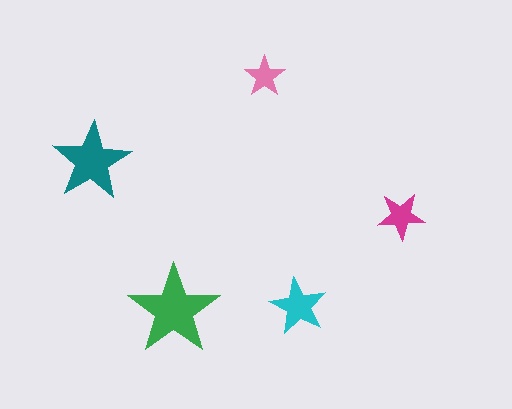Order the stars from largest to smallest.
the green one, the teal one, the cyan one, the magenta one, the pink one.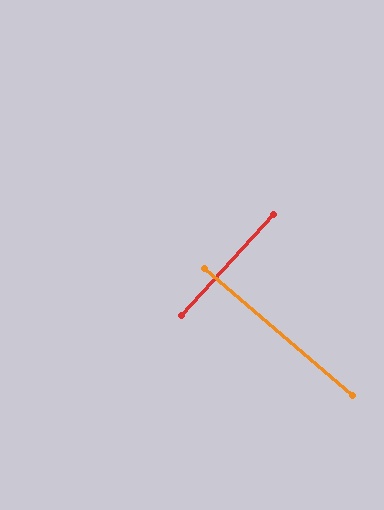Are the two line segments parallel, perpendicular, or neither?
Perpendicular — they meet at approximately 88°.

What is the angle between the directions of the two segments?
Approximately 88 degrees.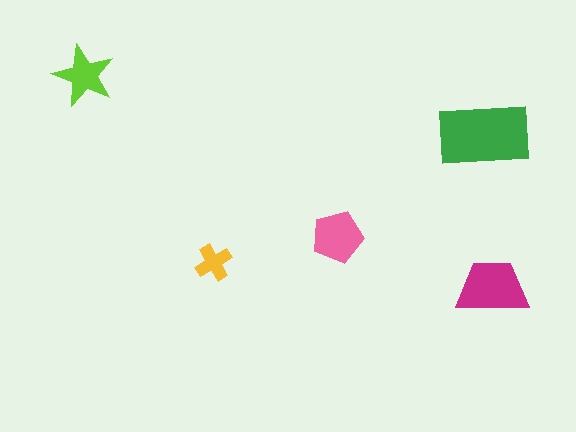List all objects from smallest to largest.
The yellow cross, the lime star, the pink pentagon, the magenta trapezoid, the green rectangle.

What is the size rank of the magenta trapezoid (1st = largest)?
2nd.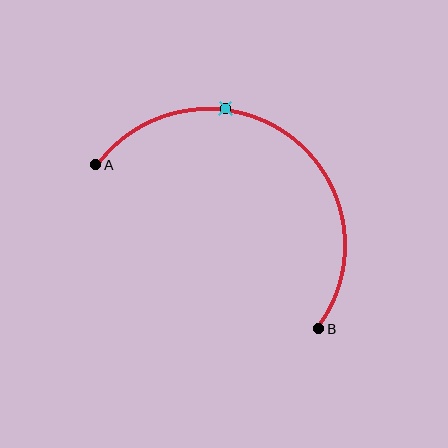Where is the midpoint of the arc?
The arc midpoint is the point on the curve farthest from the straight line joining A and B. It sits above and to the right of that line.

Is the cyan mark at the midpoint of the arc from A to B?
No. The cyan mark lies on the arc but is closer to endpoint A. The arc midpoint would be at the point on the curve equidistant along the arc from both A and B.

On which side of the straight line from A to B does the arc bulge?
The arc bulges above and to the right of the straight line connecting A and B.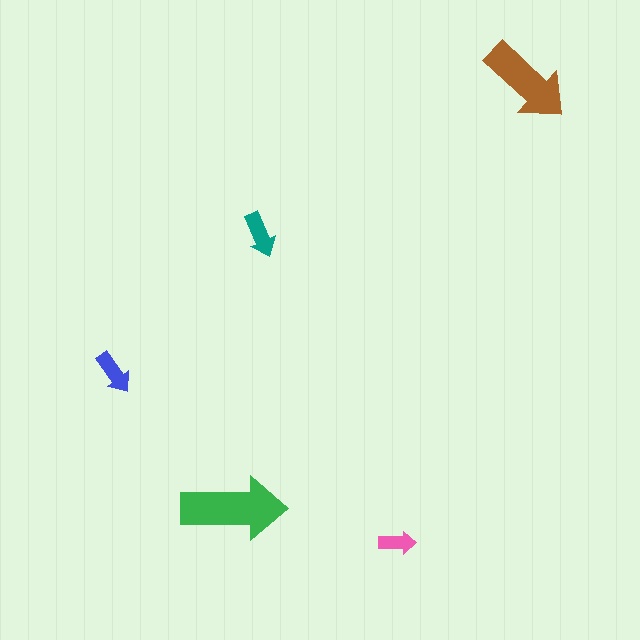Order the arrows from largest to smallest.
the green one, the brown one, the teal one, the blue one, the pink one.